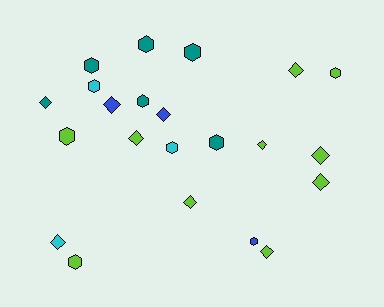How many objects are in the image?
There are 22 objects.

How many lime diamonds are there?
There are 7 lime diamonds.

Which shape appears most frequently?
Diamond, with 11 objects.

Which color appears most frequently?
Lime, with 10 objects.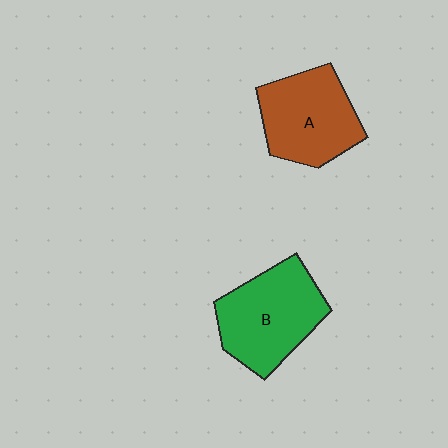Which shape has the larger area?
Shape B (green).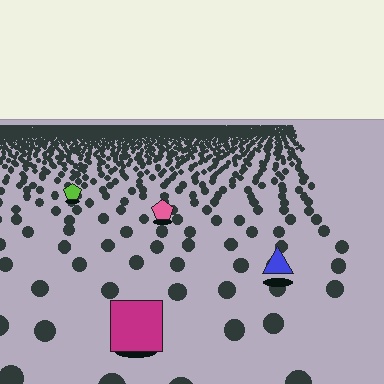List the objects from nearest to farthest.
From nearest to farthest: the magenta square, the blue triangle, the pink pentagon, the lime pentagon.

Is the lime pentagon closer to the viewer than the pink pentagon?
No. The pink pentagon is closer — you can tell from the texture gradient: the ground texture is coarser near it.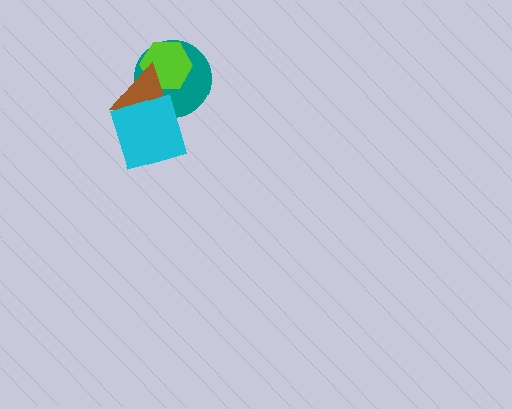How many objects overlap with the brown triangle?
3 objects overlap with the brown triangle.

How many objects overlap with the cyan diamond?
2 objects overlap with the cyan diamond.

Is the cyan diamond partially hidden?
No, no other shape covers it.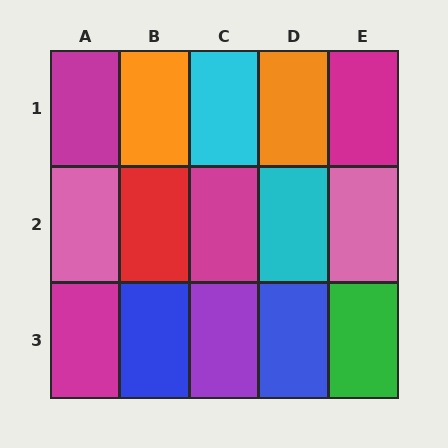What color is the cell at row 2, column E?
Pink.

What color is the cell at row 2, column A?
Pink.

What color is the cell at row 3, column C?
Purple.